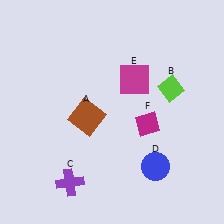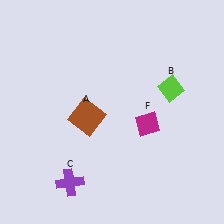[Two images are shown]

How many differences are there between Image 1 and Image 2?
There are 2 differences between the two images.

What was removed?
The magenta square (E), the blue circle (D) were removed in Image 2.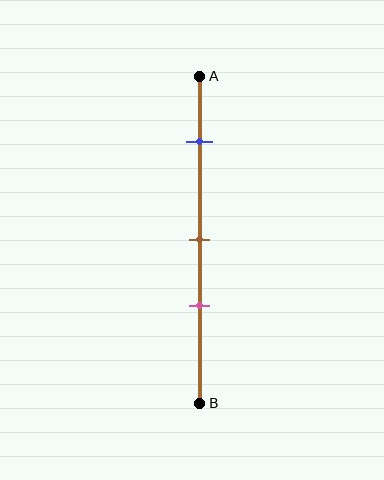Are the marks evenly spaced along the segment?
No, the marks are not evenly spaced.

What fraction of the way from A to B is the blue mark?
The blue mark is approximately 20% (0.2) of the way from A to B.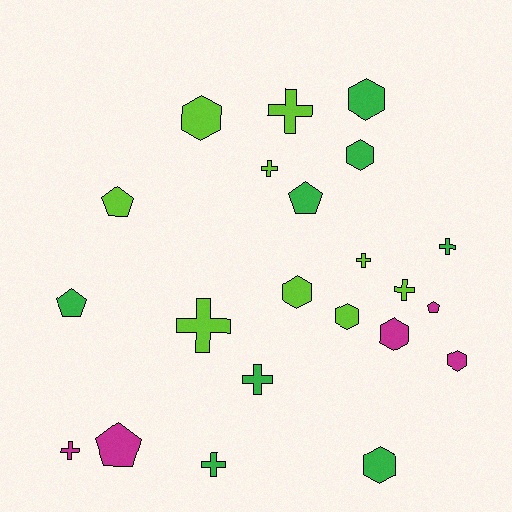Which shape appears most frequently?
Cross, with 9 objects.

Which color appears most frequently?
Lime, with 9 objects.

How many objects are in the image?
There are 22 objects.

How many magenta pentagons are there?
There are 2 magenta pentagons.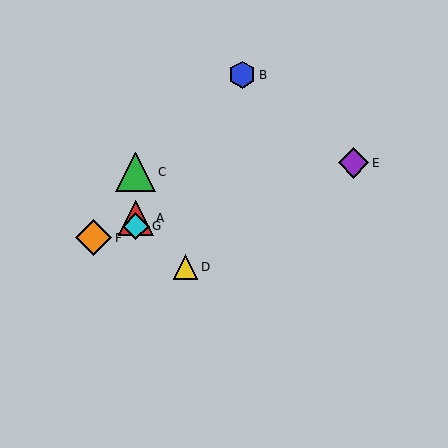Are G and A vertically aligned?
Yes, both are at x≈136.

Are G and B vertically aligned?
No, G is at x≈136 and B is at x≈242.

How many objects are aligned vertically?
3 objects (A, C, G) are aligned vertically.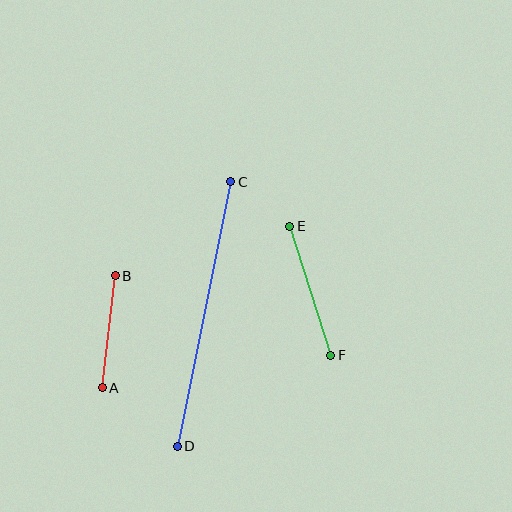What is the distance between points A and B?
The distance is approximately 113 pixels.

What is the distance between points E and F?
The distance is approximately 136 pixels.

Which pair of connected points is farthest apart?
Points C and D are farthest apart.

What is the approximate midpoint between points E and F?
The midpoint is at approximately (310, 291) pixels.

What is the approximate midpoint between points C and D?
The midpoint is at approximately (204, 314) pixels.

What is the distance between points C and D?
The distance is approximately 270 pixels.